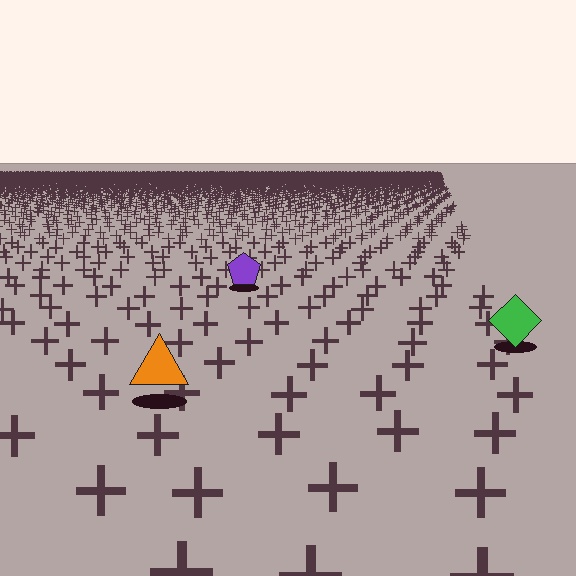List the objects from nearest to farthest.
From nearest to farthest: the orange triangle, the green diamond, the purple pentagon.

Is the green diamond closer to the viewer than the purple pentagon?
Yes. The green diamond is closer — you can tell from the texture gradient: the ground texture is coarser near it.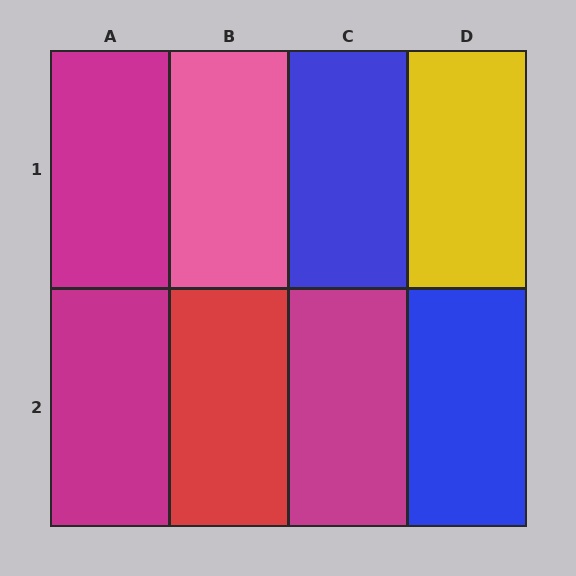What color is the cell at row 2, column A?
Magenta.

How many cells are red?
1 cell is red.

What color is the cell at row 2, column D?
Blue.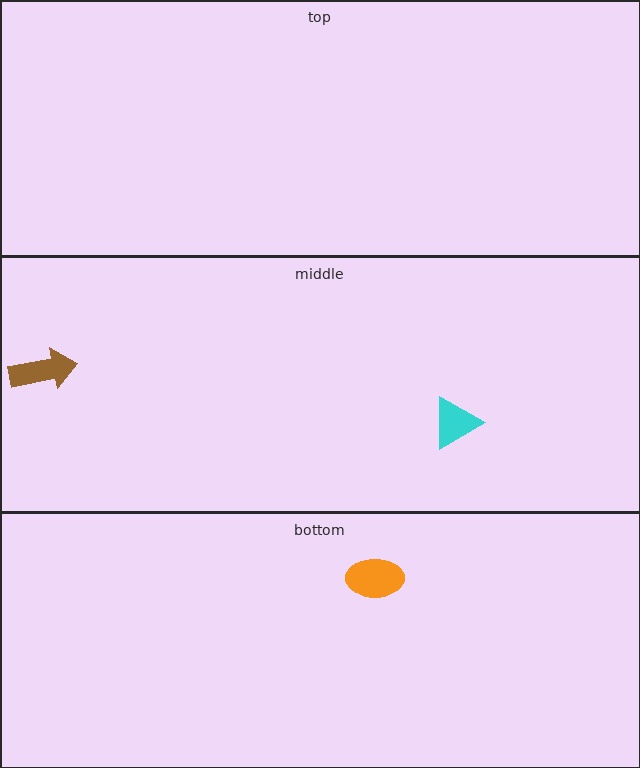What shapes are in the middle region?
The cyan triangle, the brown arrow.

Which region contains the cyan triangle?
The middle region.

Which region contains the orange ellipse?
The bottom region.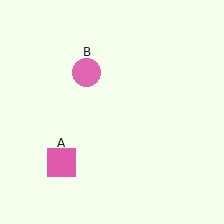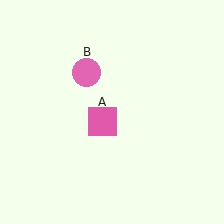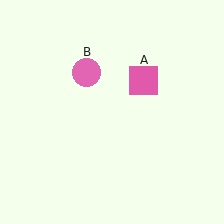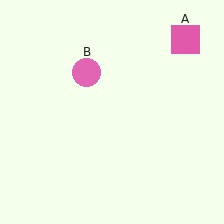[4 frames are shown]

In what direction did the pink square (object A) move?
The pink square (object A) moved up and to the right.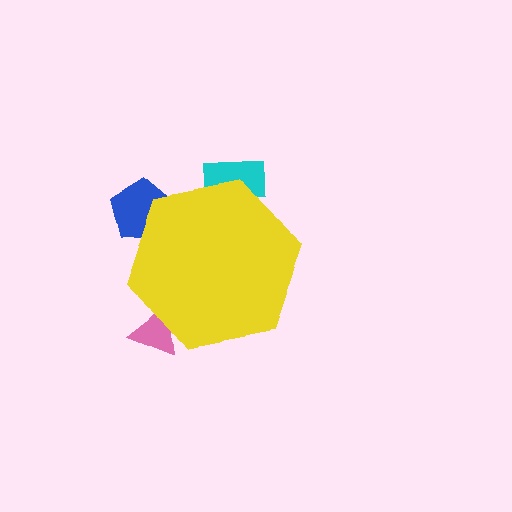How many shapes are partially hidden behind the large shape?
3 shapes are partially hidden.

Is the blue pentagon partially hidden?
Yes, the blue pentagon is partially hidden behind the yellow hexagon.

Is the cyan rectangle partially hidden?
Yes, the cyan rectangle is partially hidden behind the yellow hexagon.